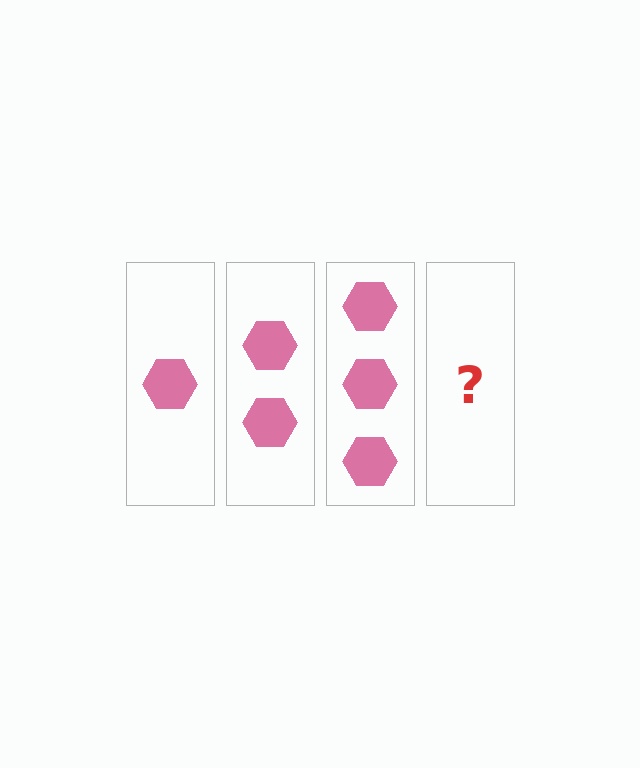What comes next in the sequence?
The next element should be 4 hexagons.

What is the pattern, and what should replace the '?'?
The pattern is that each step adds one more hexagon. The '?' should be 4 hexagons.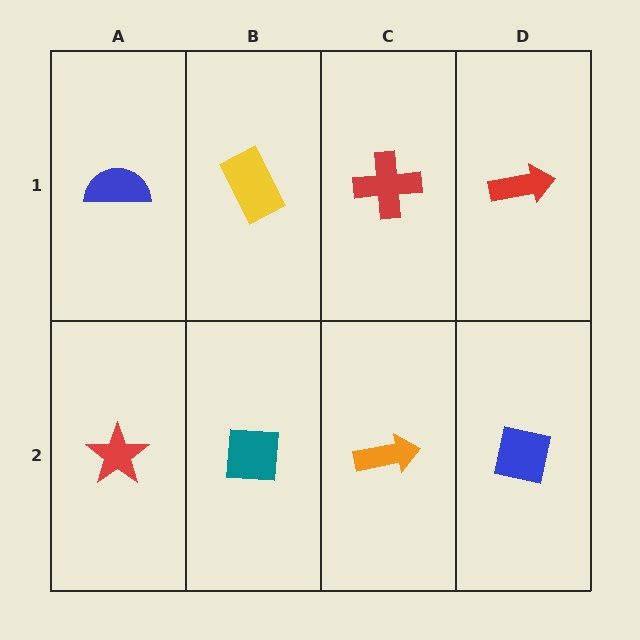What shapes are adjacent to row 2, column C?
A red cross (row 1, column C), a teal square (row 2, column B), a blue square (row 2, column D).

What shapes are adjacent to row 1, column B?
A teal square (row 2, column B), a blue semicircle (row 1, column A), a red cross (row 1, column C).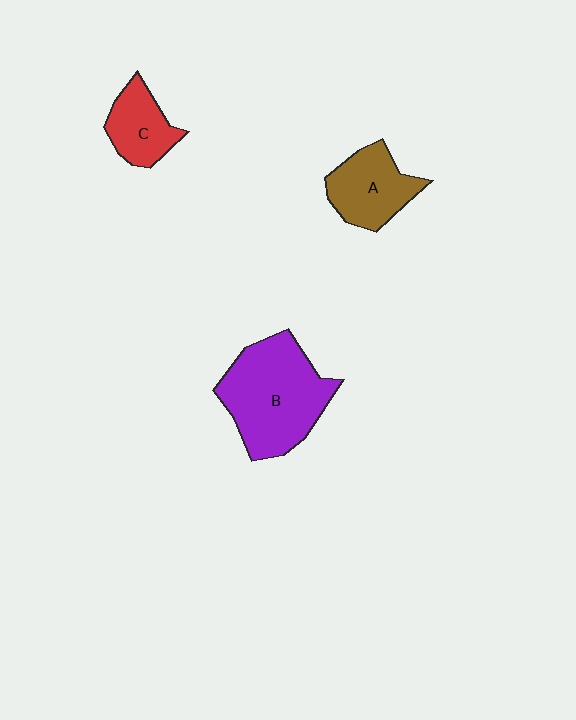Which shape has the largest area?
Shape B (purple).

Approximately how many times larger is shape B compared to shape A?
Approximately 1.8 times.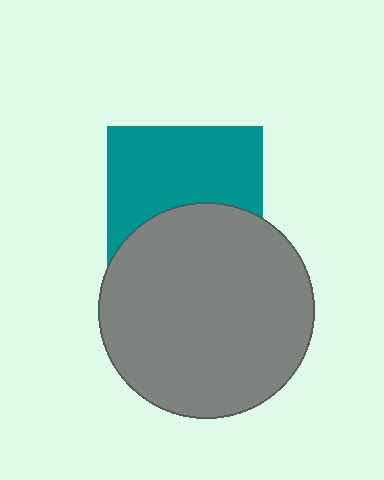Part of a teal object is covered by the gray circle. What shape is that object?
It is a square.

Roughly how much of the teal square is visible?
About half of it is visible (roughly 58%).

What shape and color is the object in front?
The object in front is a gray circle.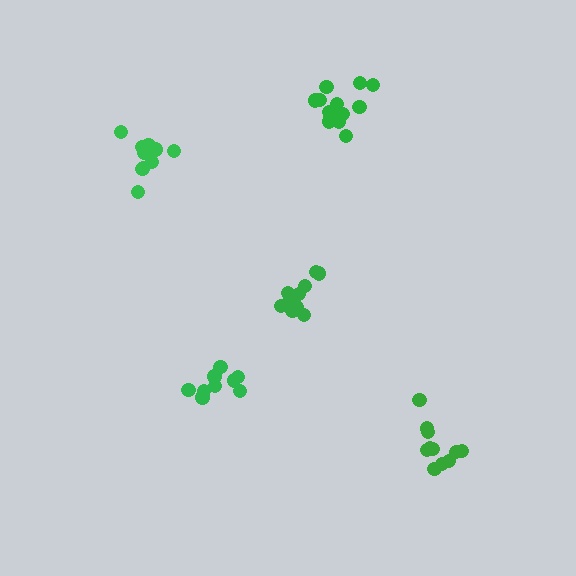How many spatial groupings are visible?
There are 5 spatial groupings.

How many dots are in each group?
Group 1: 10 dots, Group 2: 9 dots, Group 3: 11 dots, Group 4: 11 dots, Group 5: 13 dots (54 total).